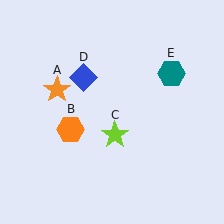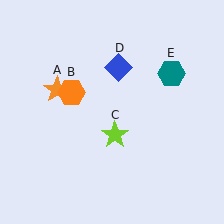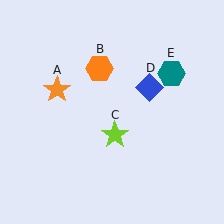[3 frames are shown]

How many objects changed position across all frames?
2 objects changed position: orange hexagon (object B), blue diamond (object D).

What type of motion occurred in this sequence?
The orange hexagon (object B), blue diamond (object D) rotated clockwise around the center of the scene.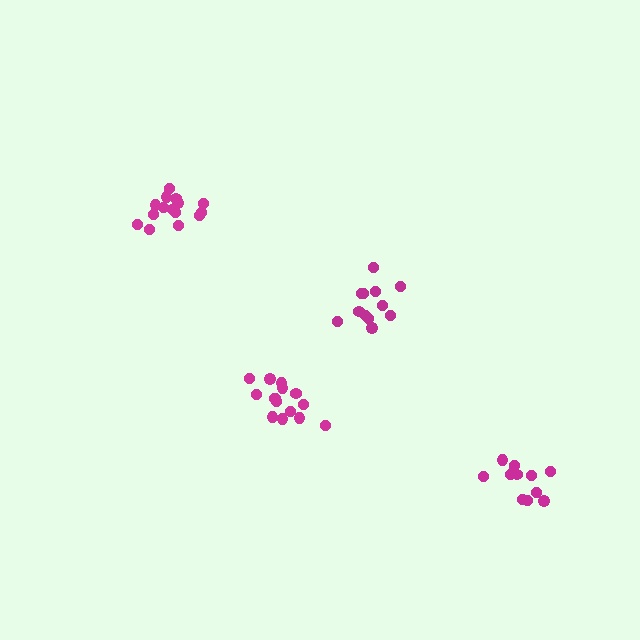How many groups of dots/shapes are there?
There are 4 groups.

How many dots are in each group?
Group 1: 15 dots, Group 2: 12 dots, Group 3: 15 dots, Group 4: 12 dots (54 total).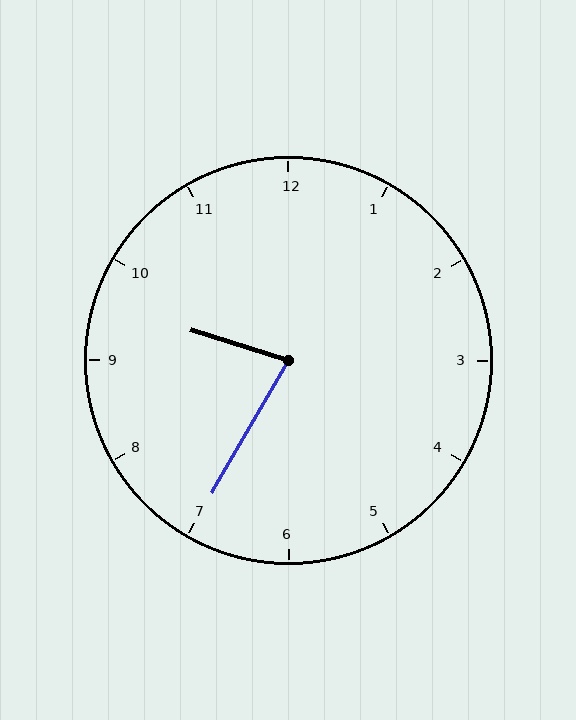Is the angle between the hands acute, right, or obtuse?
It is acute.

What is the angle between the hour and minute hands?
Approximately 78 degrees.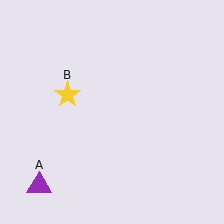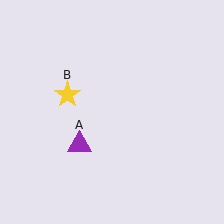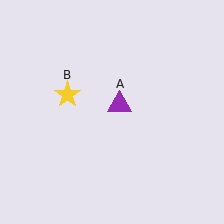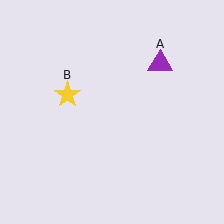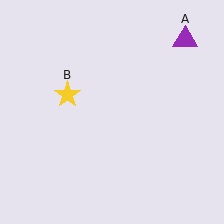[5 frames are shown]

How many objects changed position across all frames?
1 object changed position: purple triangle (object A).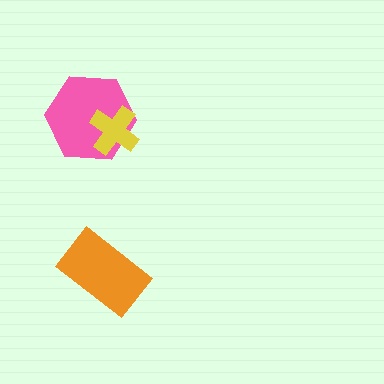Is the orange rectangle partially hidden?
No, no other shape covers it.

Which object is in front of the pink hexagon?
The yellow cross is in front of the pink hexagon.